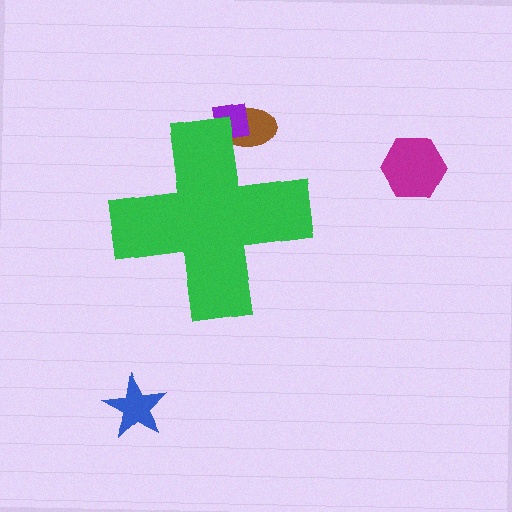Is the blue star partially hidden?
No, the blue star is fully visible.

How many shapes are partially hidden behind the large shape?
2 shapes are partially hidden.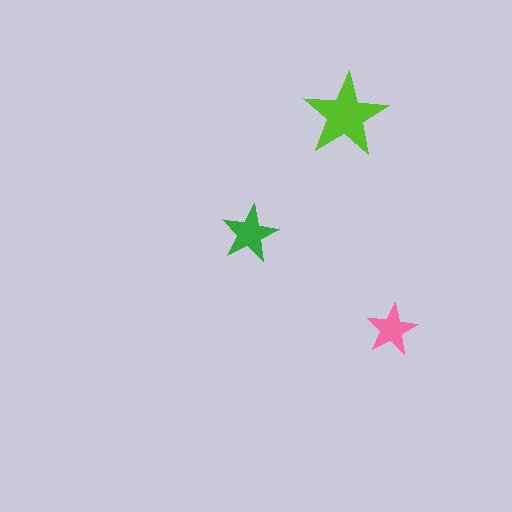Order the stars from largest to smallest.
the lime one, the green one, the pink one.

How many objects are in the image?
There are 3 objects in the image.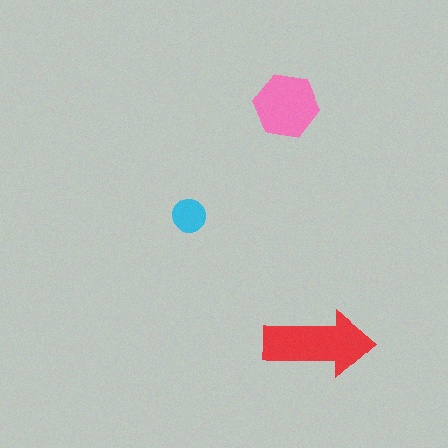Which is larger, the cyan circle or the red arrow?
The red arrow.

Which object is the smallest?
The cyan circle.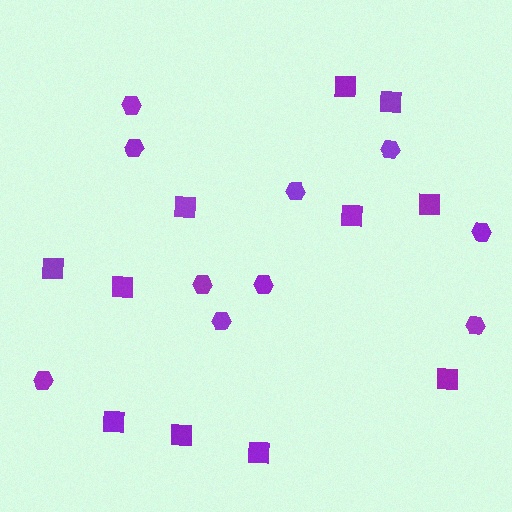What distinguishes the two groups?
There are 2 groups: one group of hexagons (10) and one group of squares (11).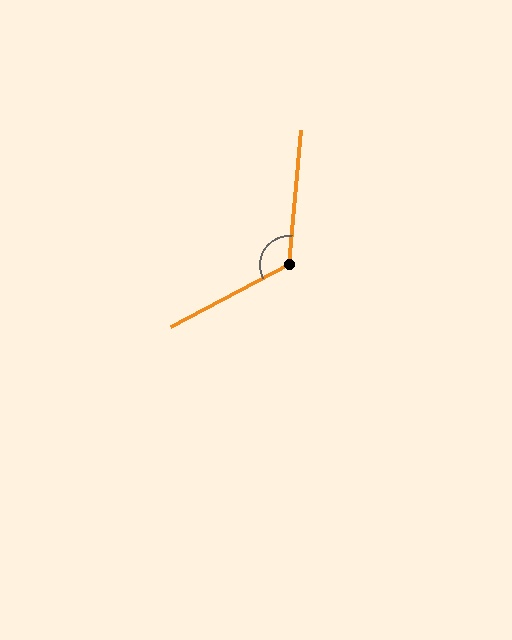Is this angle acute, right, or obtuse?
It is obtuse.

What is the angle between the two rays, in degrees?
Approximately 123 degrees.